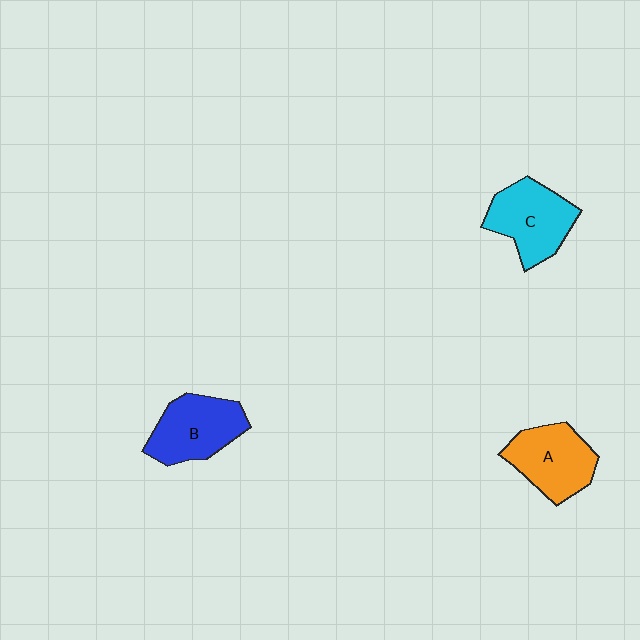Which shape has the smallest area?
Shape A (orange).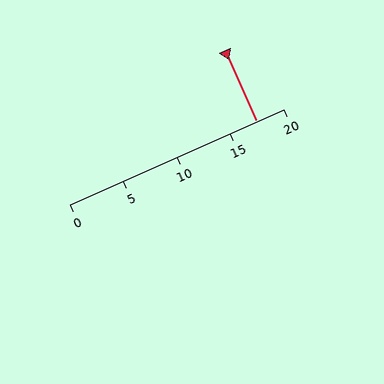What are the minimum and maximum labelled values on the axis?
The axis runs from 0 to 20.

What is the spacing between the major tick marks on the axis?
The major ticks are spaced 5 apart.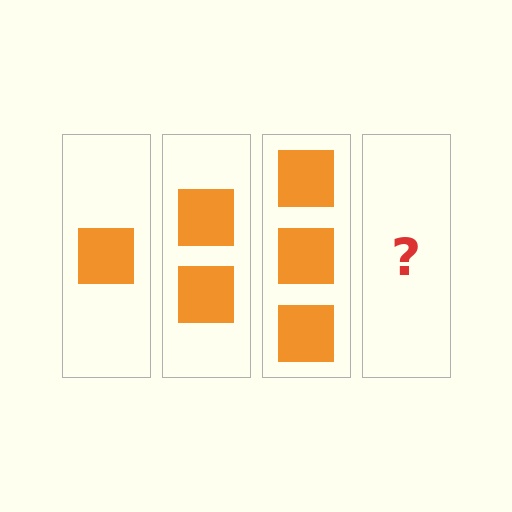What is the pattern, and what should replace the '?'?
The pattern is that each step adds one more square. The '?' should be 4 squares.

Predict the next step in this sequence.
The next step is 4 squares.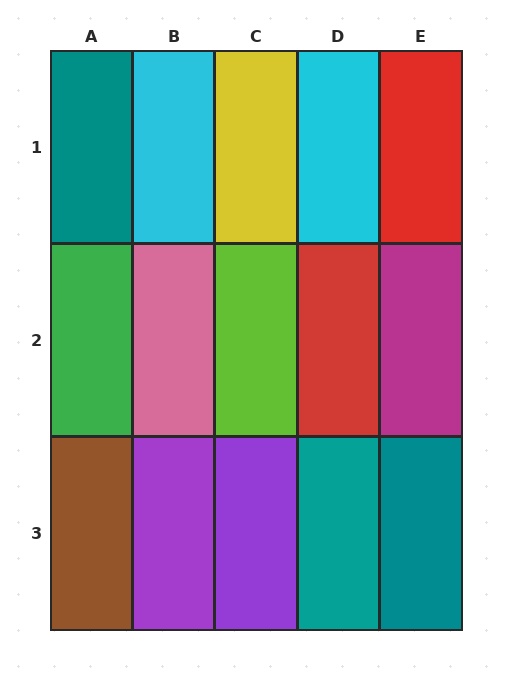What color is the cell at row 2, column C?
Lime.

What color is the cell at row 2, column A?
Green.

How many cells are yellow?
1 cell is yellow.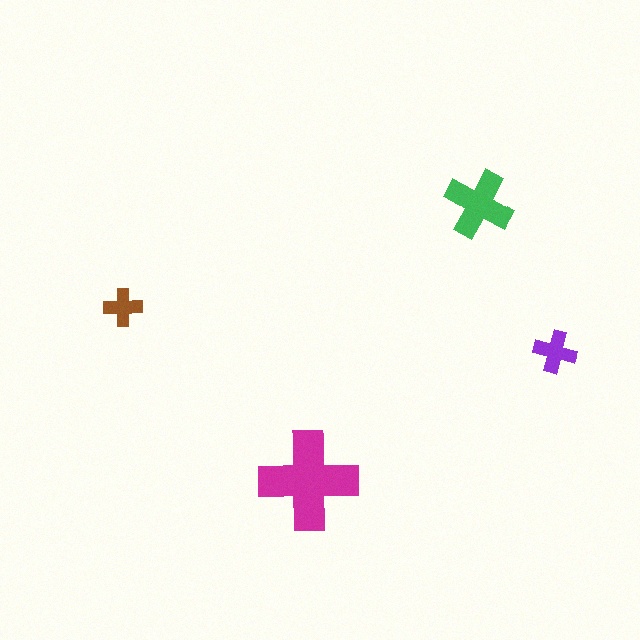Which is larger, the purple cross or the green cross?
The green one.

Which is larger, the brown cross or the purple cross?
The purple one.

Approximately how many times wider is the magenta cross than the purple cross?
About 2.5 times wider.